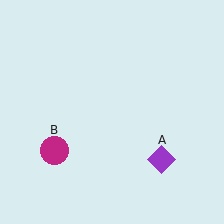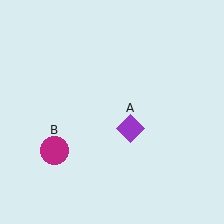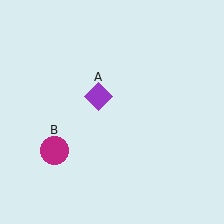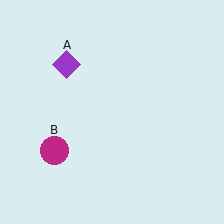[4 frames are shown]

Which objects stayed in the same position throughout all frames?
Magenta circle (object B) remained stationary.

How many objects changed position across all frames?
1 object changed position: purple diamond (object A).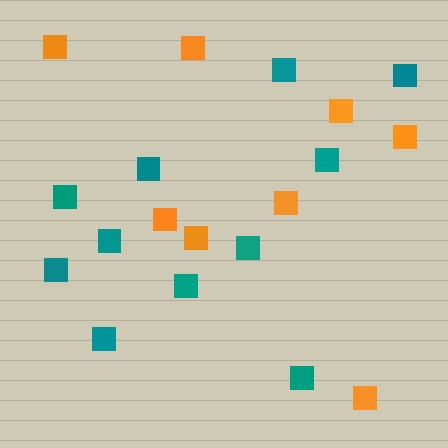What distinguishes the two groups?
There are 2 groups: one group of teal squares (11) and one group of orange squares (8).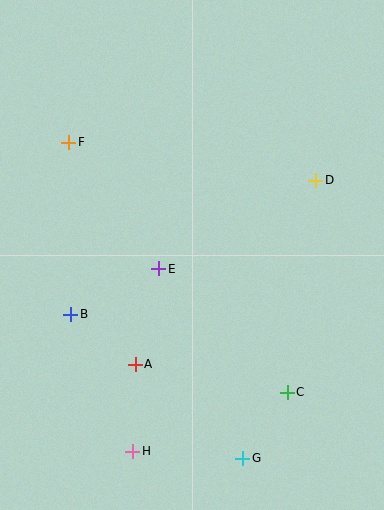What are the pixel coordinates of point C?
Point C is at (287, 392).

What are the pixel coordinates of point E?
Point E is at (159, 269).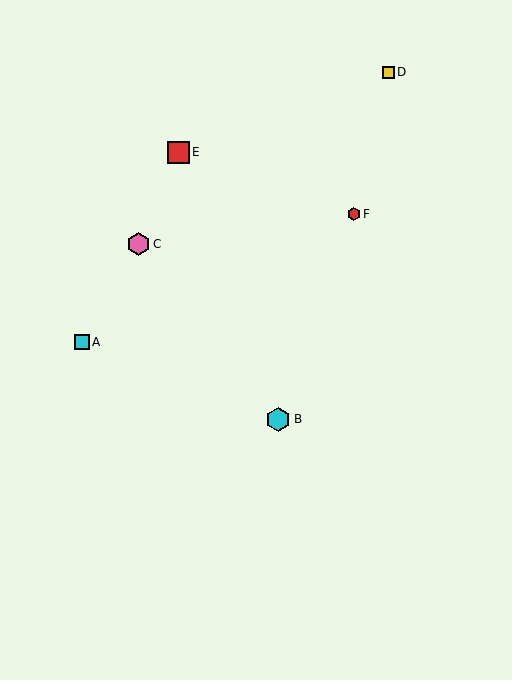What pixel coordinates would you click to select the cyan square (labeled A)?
Click at (82, 342) to select the cyan square A.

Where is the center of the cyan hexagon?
The center of the cyan hexagon is at (278, 419).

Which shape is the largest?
The cyan hexagon (labeled B) is the largest.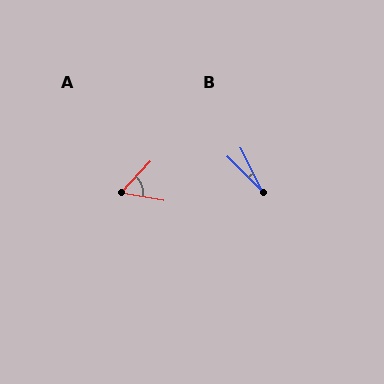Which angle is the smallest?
B, at approximately 18 degrees.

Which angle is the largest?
A, at approximately 56 degrees.